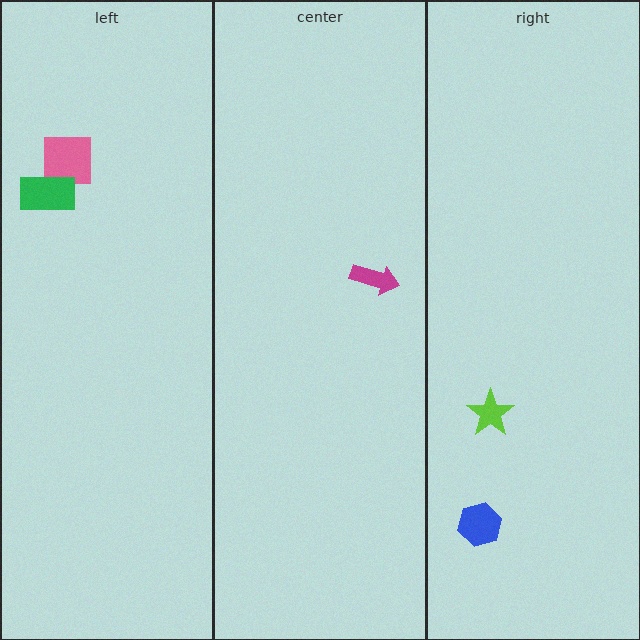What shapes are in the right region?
The lime star, the blue hexagon.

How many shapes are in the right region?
2.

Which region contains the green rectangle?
The left region.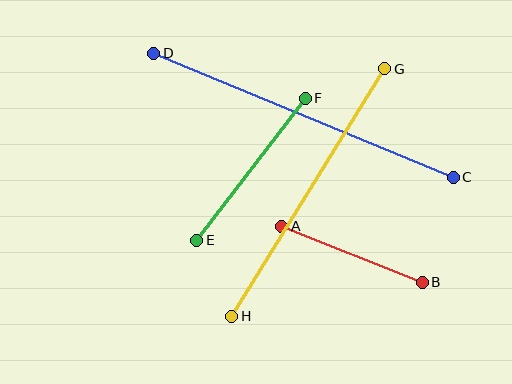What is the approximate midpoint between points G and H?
The midpoint is at approximately (308, 193) pixels.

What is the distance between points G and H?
The distance is approximately 291 pixels.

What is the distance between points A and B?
The distance is approximately 151 pixels.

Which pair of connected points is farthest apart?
Points C and D are farthest apart.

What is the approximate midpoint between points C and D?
The midpoint is at approximately (304, 115) pixels.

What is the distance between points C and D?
The distance is approximately 324 pixels.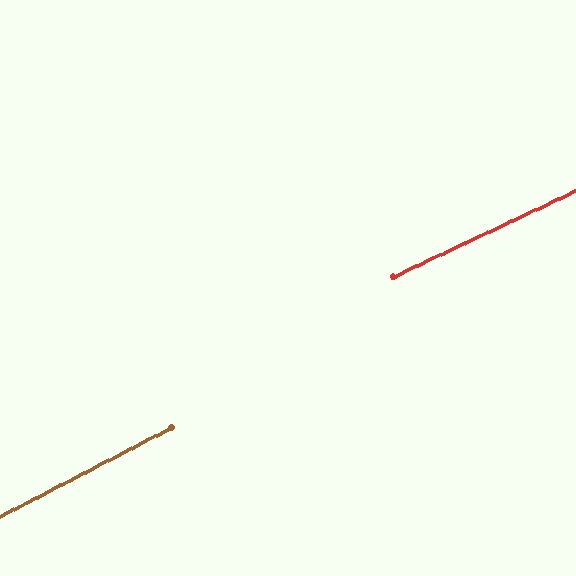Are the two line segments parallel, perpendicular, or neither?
Parallel — their directions differ by only 2.0°.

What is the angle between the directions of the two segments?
Approximately 2 degrees.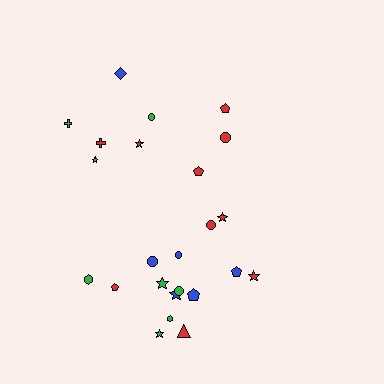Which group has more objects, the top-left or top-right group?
The top-left group.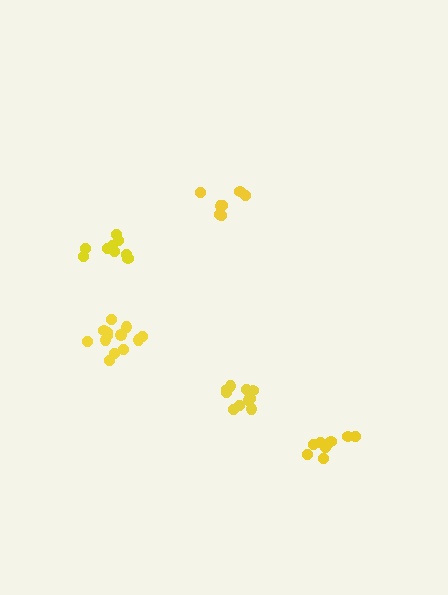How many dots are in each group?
Group 1: 10 dots, Group 2: 9 dots, Group 3: 7 dots, Group 4: 13 dots, Group 5: 9 dots (48 total).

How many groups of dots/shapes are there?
There are 5 groups.